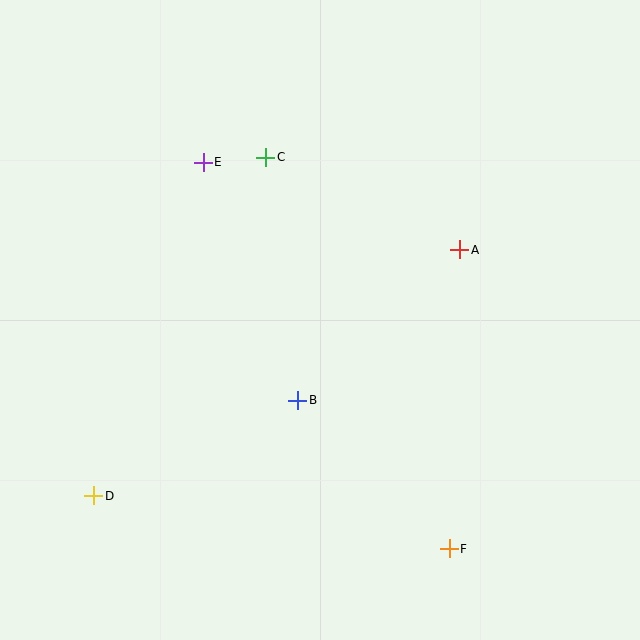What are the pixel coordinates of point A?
Point A is at (460, 250).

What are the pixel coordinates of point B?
Point B is at (298, 400).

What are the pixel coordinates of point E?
Point E is at (203, 162).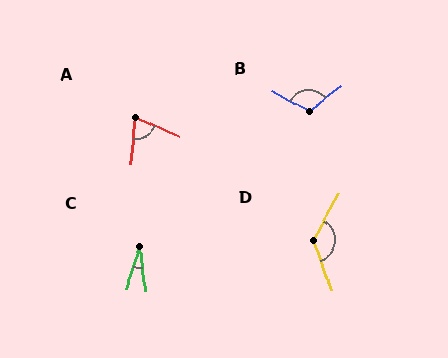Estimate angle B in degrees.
Approximately 113 degrees.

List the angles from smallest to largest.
C (24°), A (71°), B (113°), D (132°).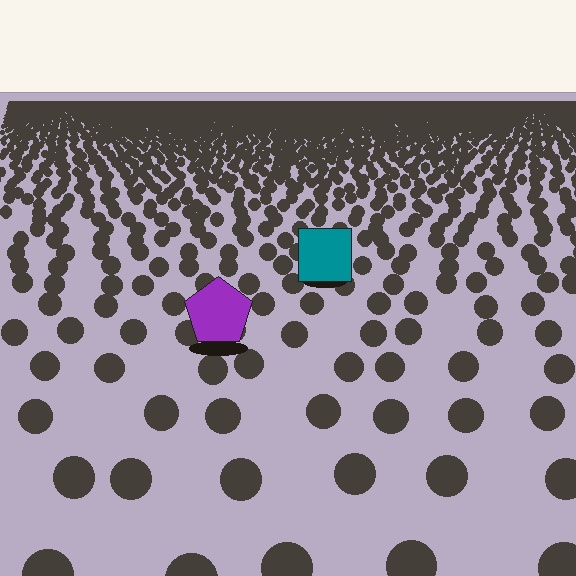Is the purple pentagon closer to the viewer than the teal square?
Yes. The purple pentagon is closer — you can tell from the texture gradient: the ground texture is coarser near it.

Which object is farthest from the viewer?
The teal square is farthest from the viewer. It appears smaller and the ground texture around it is denser.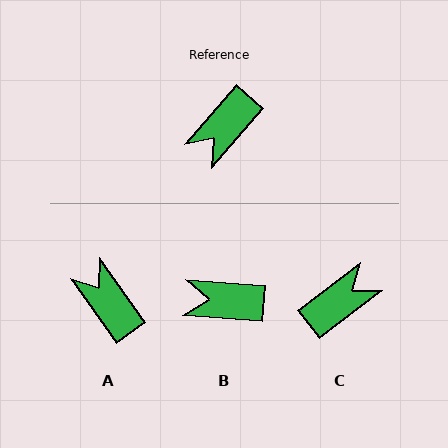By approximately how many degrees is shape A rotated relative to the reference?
Approximately 103 degrees clockwise.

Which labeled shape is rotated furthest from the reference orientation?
C, about 169 degrees away.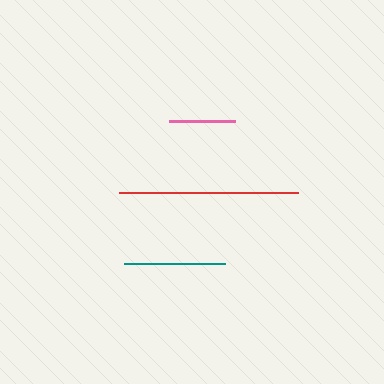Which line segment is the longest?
The red line is the longest at approximately 180 pixels.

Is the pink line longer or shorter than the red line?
The red line is longer than the pink line.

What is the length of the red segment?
The red segment is approximately 180 pixels long.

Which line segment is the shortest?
The pink line is the shortest at approximately 66 pixels.